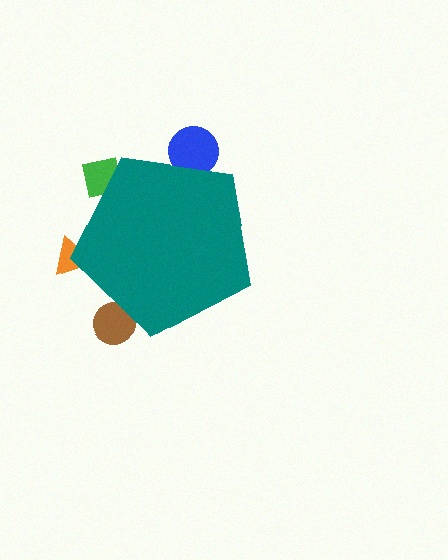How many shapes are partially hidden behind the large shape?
4 shapes are partially hidden.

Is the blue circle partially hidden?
Yes, the blue circle is partially hidden behind the teal pentagon.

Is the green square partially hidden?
Yes, the green square is partially hidden behind the teal pentagon.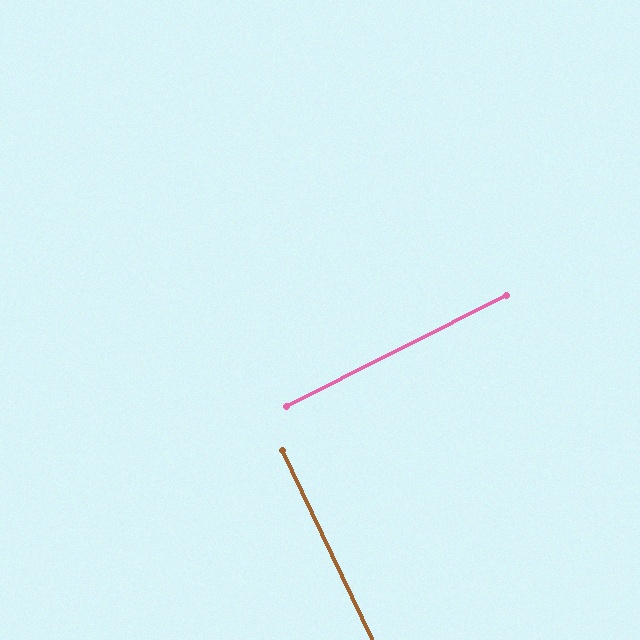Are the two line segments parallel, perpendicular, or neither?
Perpendicular — they meet at approximately 89°.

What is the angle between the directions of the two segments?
Approximately 89 degrees.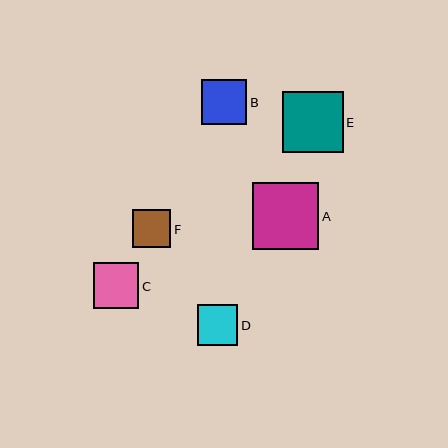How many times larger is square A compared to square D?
Square A is approximately 1.7 times the size of square D.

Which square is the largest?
Square A is the largest with a size of approximately 67 pixels.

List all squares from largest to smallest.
From largest to smallest: A, E, C, B, D, F.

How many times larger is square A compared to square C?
Square A is approximately 1.5 times the size of square C.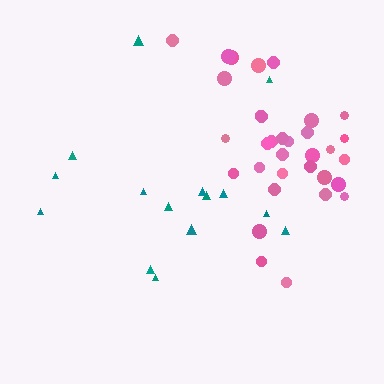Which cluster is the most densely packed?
Pink.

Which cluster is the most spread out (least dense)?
Teal.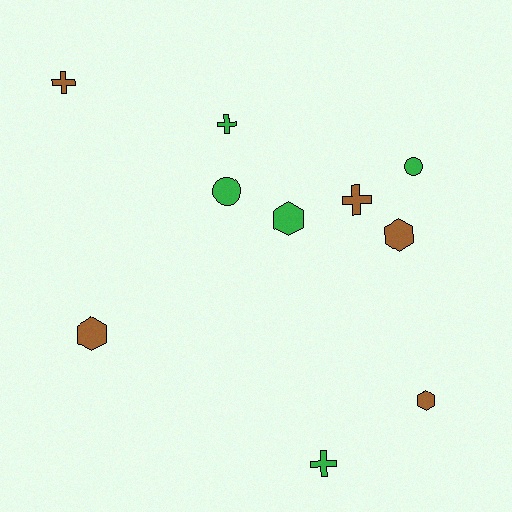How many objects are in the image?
There are 10 objects.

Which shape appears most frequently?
Hexagon, with 4 objects.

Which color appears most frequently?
Brown, with 5 objects.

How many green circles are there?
There are 2 green circles.